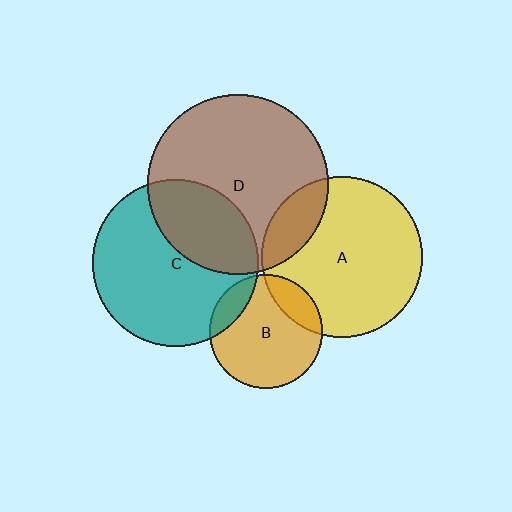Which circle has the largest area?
Circle D (brown).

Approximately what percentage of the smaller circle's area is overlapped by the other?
Approximately 20%.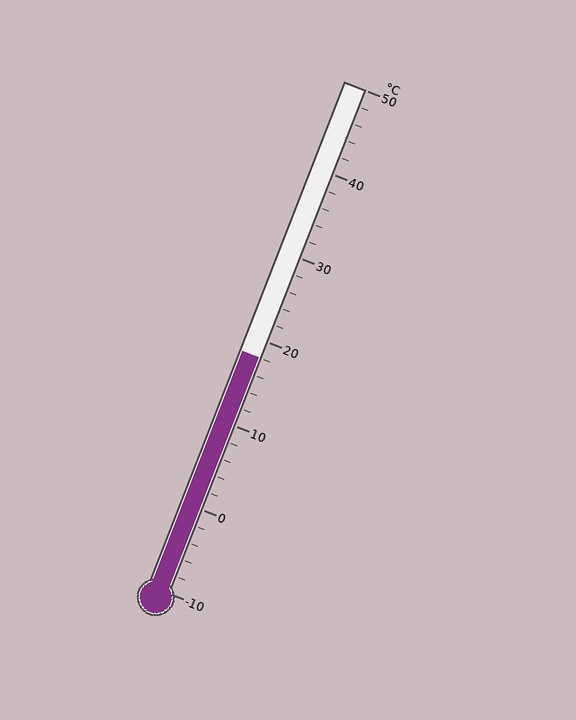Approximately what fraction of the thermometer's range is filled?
The thermometer is filled to approximately 45% of its range.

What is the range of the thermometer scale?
The thermometer scale ranges from -10°C to 50°C.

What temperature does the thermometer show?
The thermometer shows approximately 18°C.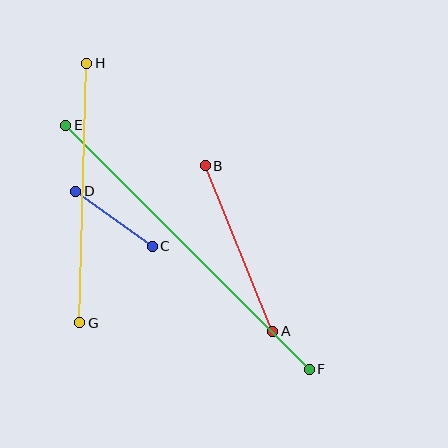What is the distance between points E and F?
The distance is approximately 345 pixels.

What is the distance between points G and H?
The distance is approximately 259 pixels.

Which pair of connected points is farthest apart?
Points E and F are farthest apart.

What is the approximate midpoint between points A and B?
The midpoint is at approximately (239, 249) pixels.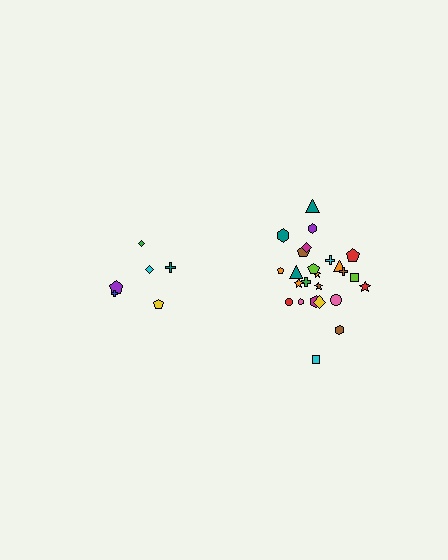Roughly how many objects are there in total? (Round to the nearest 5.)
Roughly 30 objects in total.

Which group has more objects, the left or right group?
The right group.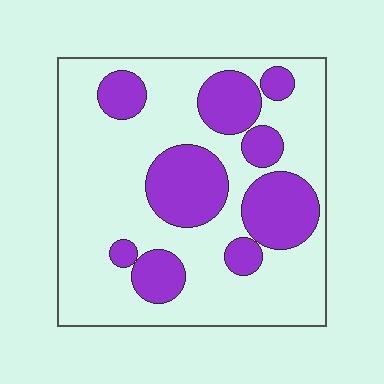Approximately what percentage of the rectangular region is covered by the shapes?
Approximately 30%.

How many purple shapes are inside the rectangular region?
9.